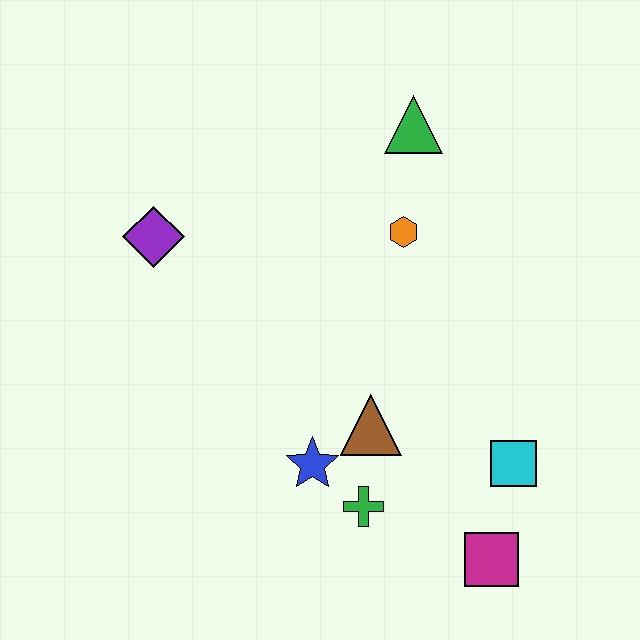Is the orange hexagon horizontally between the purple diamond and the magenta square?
Yes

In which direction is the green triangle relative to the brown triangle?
The green triangle is above the brown triangle.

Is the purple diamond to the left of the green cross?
Yes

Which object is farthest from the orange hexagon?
The magenta square is farthest from the orange hexagon.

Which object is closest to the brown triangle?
The blue star is closest to the brown triangle.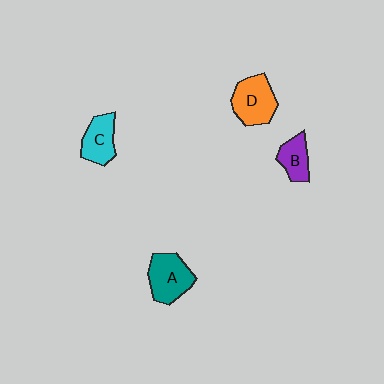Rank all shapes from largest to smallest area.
From largest to smallest: D (orange), A (teal), C (cyan), B (purple).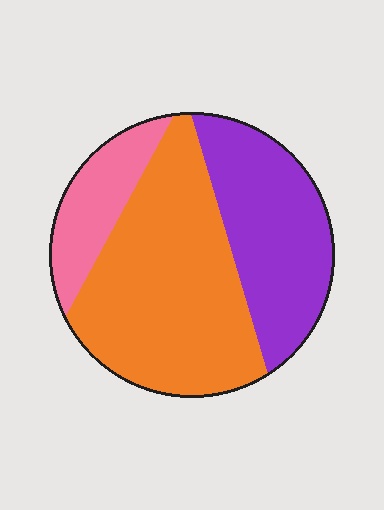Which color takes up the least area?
Pink, at roughly 15%.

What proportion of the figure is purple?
Purple takes up about one third (1/3) of the figure.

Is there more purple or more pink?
Purple.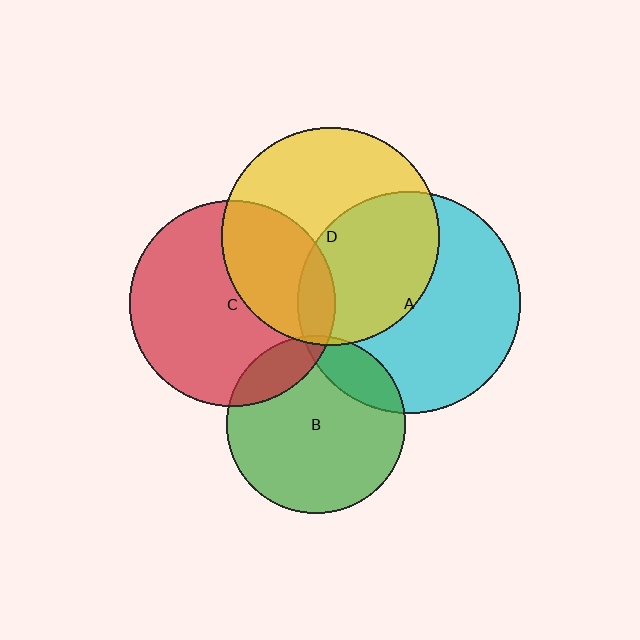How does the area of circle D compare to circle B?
Approximately 1.5 times.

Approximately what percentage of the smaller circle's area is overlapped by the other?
Approximately 15%.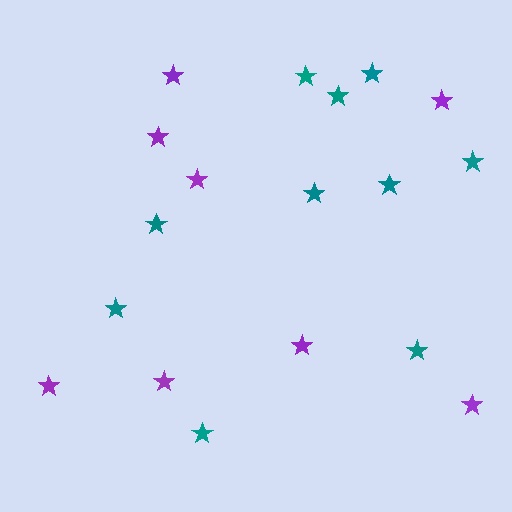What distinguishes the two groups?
There are 2 groups: one group of teal stars (10) and one group of purple stars (8).